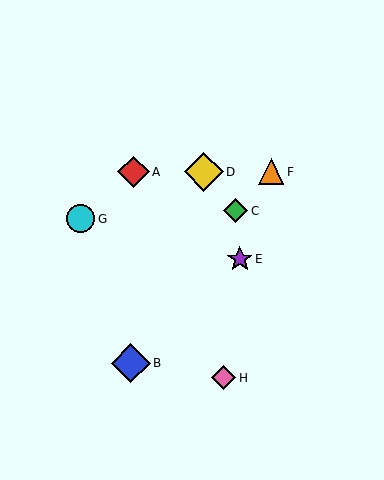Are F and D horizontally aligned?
Yes, both are at y≈172.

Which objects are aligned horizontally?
Objects A, D, F are aligned horizontally.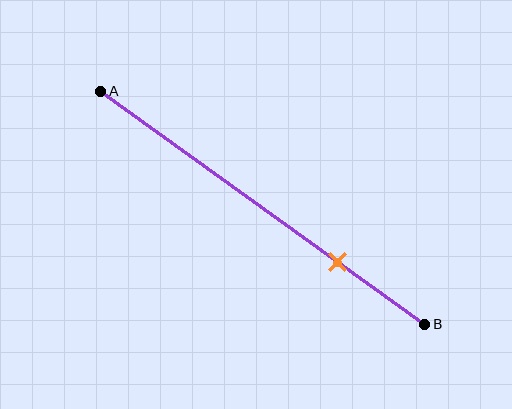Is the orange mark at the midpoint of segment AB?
No, the mark is at about 75% from A, not at the 50% midpoint.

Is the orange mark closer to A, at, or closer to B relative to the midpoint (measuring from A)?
The orange mark is closer to point B than the midpoint of segment AB.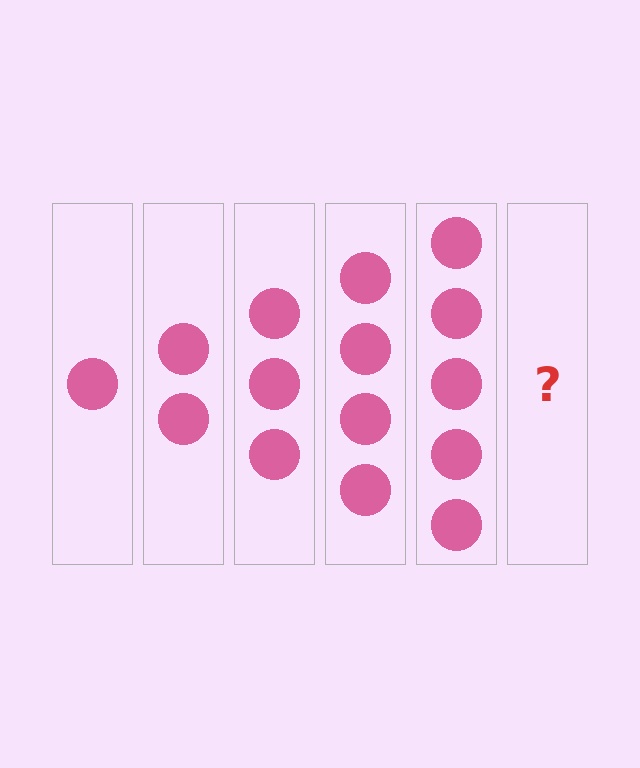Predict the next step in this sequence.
The next step is 6 circles.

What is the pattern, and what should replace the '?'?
The pattern is that each step adds one more circle. The '?' should be 6 circles.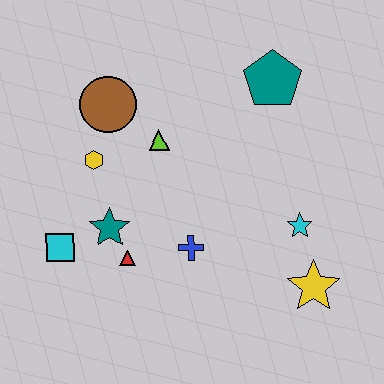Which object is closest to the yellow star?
The cyan star is closest to the yellow star.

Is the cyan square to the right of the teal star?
No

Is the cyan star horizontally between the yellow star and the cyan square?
Yes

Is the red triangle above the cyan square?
No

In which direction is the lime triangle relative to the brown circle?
The lime triangle is to the right of the brown circle.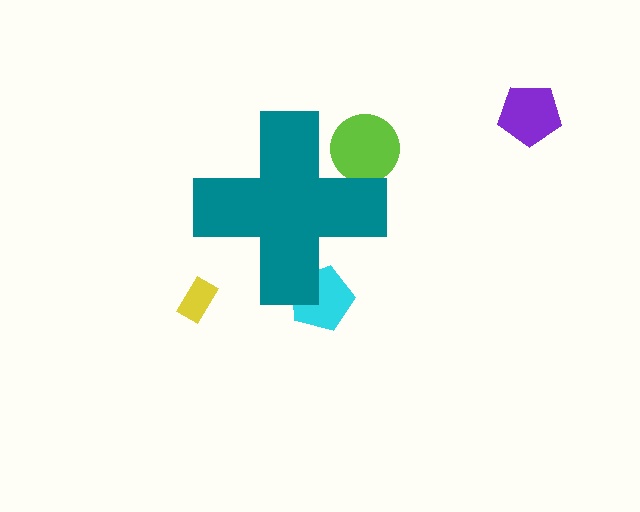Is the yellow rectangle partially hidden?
No, the yellow rectangle is fully visible.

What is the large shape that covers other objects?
A teal cross.